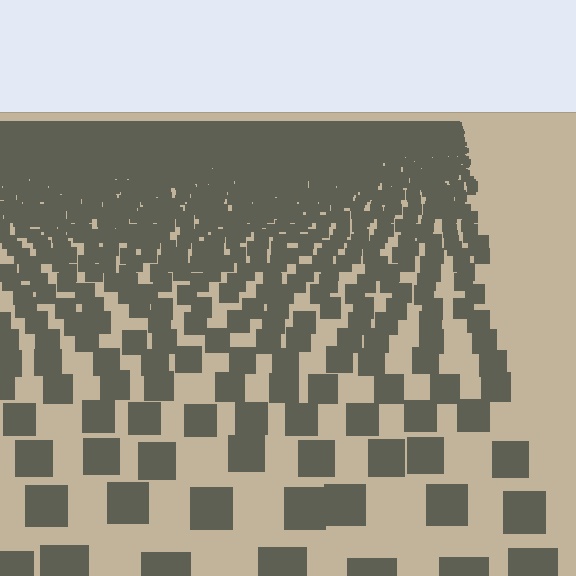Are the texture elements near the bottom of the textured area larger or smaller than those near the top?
Larger. Near the bottom, elements are closer to the viewer and appear at a bigger on-screen size.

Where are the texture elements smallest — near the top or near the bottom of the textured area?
Near the top.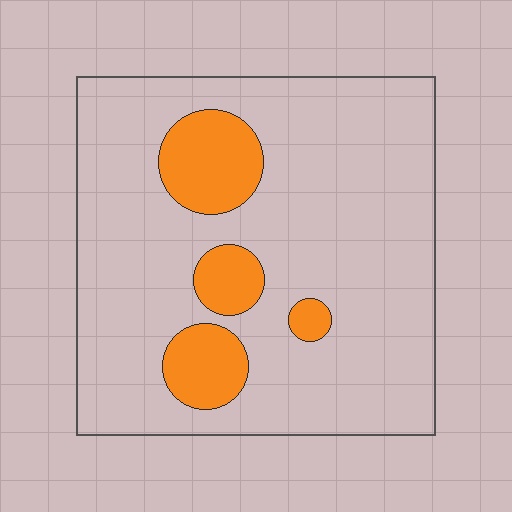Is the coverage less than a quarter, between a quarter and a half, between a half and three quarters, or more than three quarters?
Less than a quarter.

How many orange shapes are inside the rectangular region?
4.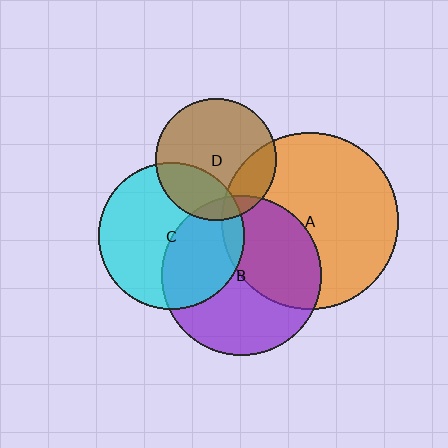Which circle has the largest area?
Circle A (orange).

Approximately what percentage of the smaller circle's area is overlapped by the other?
Approximately 25%.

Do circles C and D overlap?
Yes.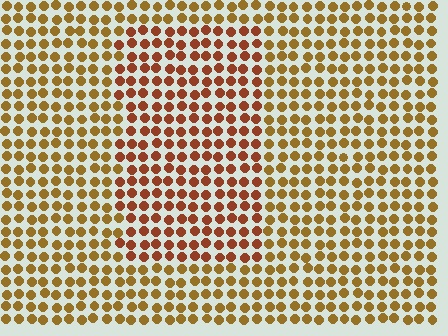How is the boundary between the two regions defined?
The boundary is defined purely by a slight shift in hue (about 28 degrees). Spacing, size, and orientation are identical on both sides.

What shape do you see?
I see a rectangle.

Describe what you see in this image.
The image is filled with small brown elements in a uniform arrangement. A rectangle-shaped region is visible where the elements are tinted to a slightly different hue, forming a subtle color boundary.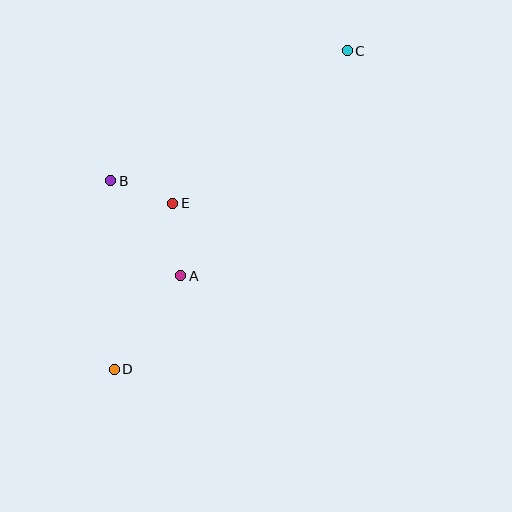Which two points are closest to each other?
Points B and E are closest to each other.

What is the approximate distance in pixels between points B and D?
The distance between B and D is approximately 188 pixels.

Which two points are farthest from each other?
Points C and D are farthest from each other.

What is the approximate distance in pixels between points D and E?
The distance between D and E is approximately 176 pixels.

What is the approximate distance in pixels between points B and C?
The distance between B and C is approximately 270 pixels.